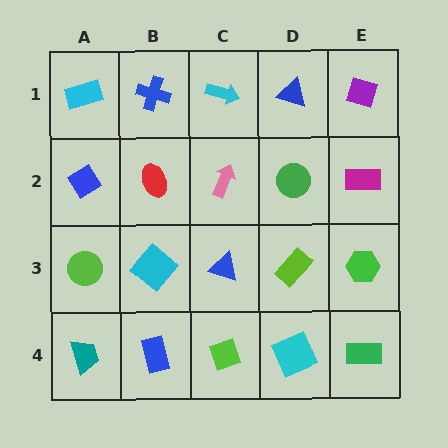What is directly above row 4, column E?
A green hexagon.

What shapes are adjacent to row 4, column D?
A lime rectangle (row 3, column D), a lime diamond (row 4, column C), a green rectangle (row 4, column E).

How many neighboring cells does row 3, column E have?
3.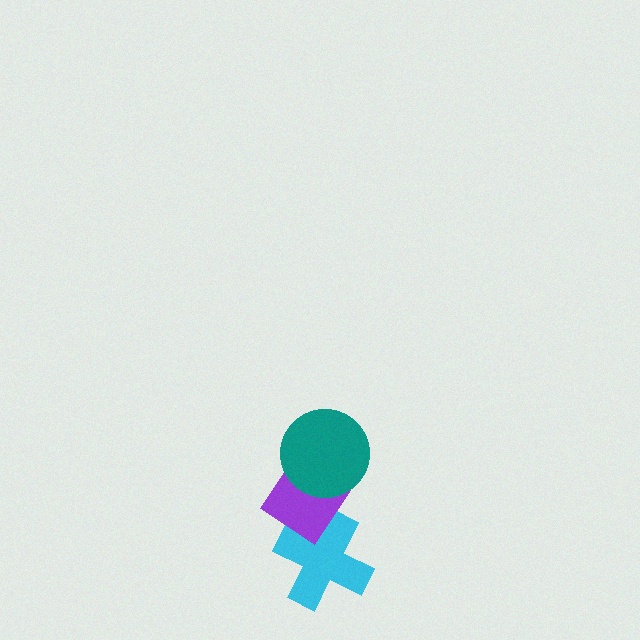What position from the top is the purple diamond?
The purple diamond is 2nd from the top.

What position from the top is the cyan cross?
The cyan cross is 3rd from the top.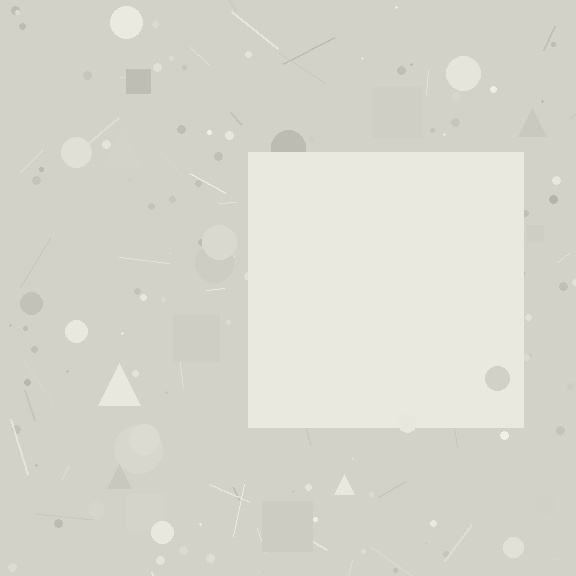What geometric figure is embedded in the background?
A square is embedded in the background.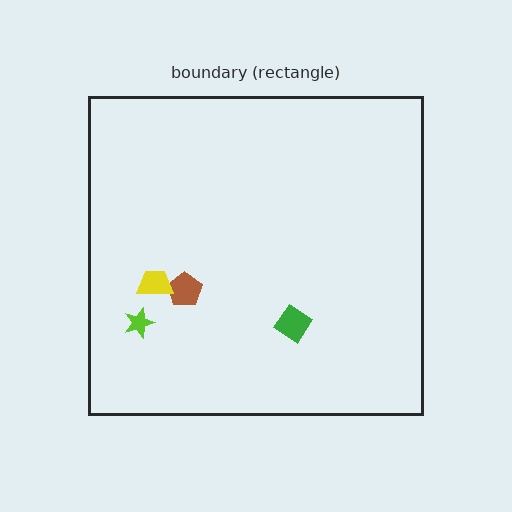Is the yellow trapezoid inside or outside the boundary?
Inside.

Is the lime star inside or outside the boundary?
Inside.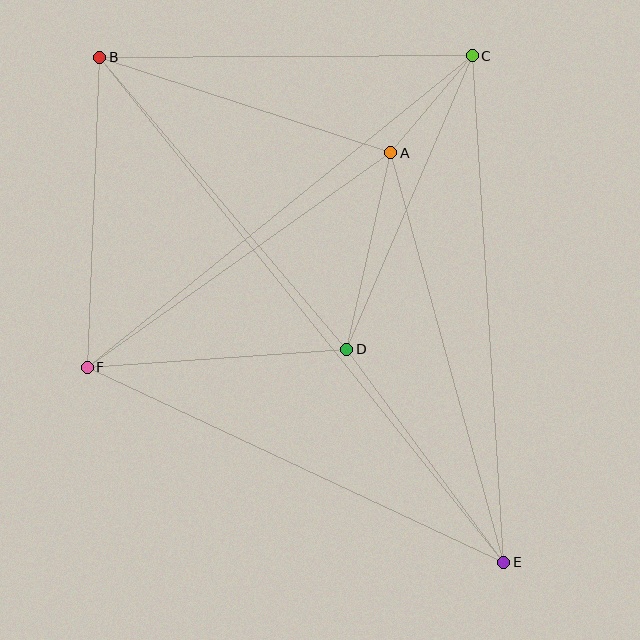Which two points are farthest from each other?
Points B and E are farthest from each other.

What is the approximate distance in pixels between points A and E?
The distance between A and E is approximately 425 pixels.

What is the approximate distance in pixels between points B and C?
The distance between B and C is approximately 373 pixels.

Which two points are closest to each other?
Points A and C are closest to each other.